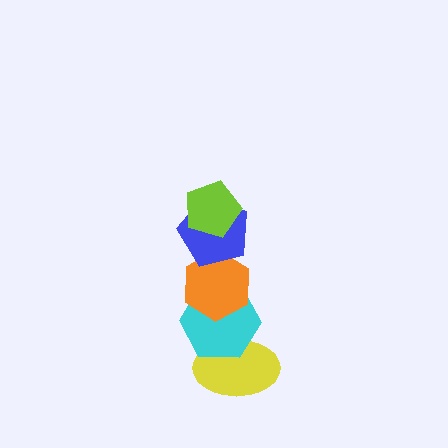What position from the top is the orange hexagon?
The orange hexagon is 3rd from the top.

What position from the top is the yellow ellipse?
The yellow ellipse is 5th from the top.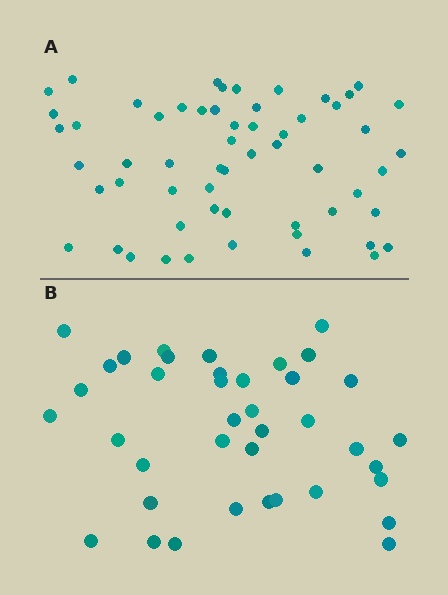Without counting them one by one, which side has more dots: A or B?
Region A (the top region) has more dots.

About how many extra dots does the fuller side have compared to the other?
Region A has approximately 20 more dots than region B.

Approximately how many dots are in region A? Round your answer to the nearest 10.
About 60 dots. (The exact count is 58, which rounds to 60.)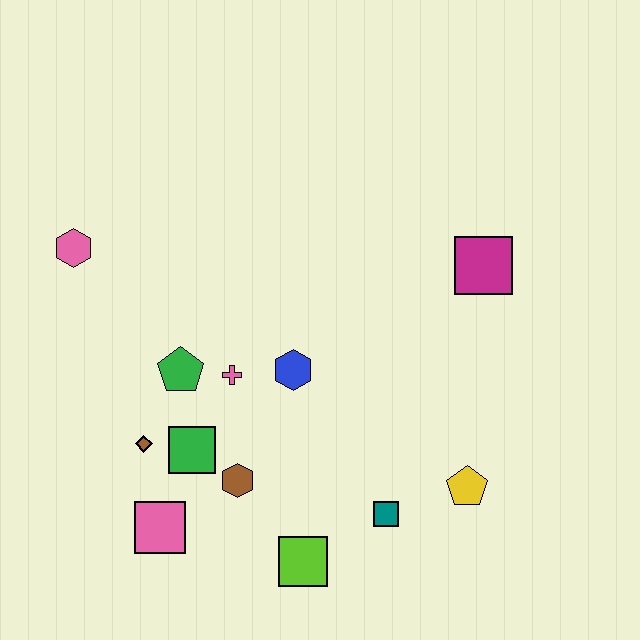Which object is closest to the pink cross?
The green pentagon is closest to the pink cross.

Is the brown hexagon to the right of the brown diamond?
Yes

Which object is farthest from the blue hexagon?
The pink hexagon is farthest from the blue hexagon.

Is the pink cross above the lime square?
Yes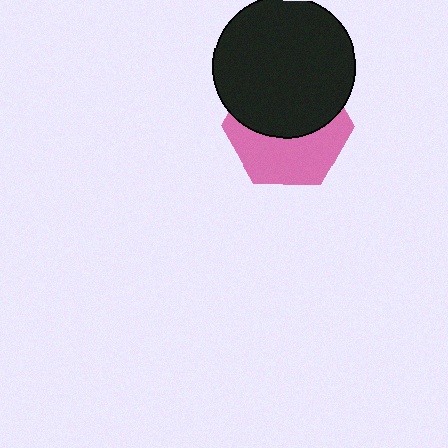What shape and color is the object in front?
The object in front is a black circle.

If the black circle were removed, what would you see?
You would see the complete pink hexagon.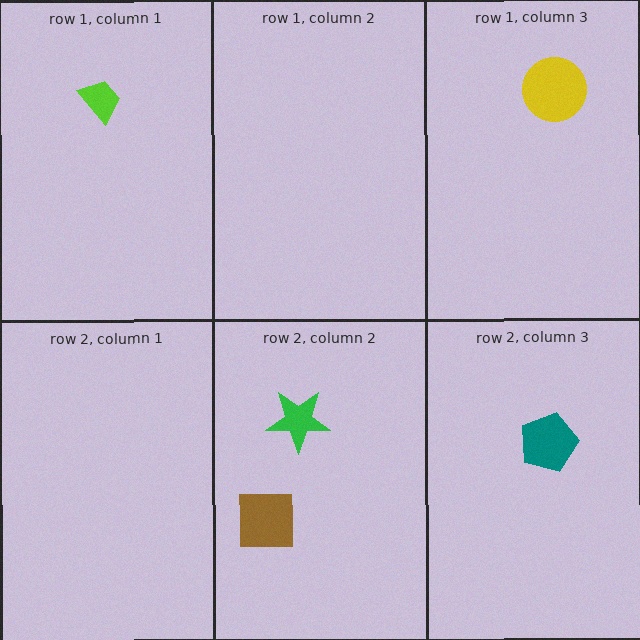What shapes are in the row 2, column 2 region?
The brown square, the green star.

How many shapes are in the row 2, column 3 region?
1.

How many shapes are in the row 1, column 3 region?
1.